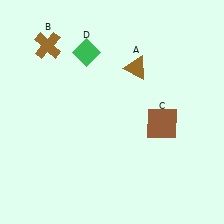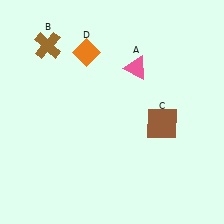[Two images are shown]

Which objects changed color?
A changed from brown to pink. D changed from green to orange.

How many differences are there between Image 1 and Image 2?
There are 2 differences between the two images.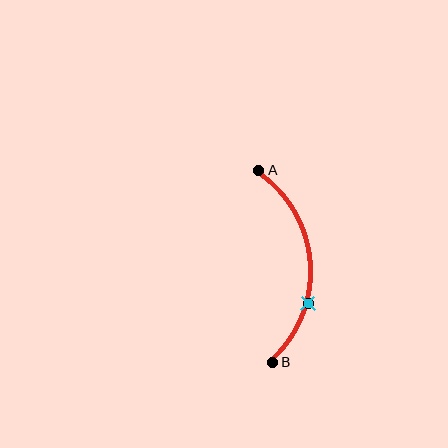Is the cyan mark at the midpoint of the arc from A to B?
No. The cyan mark lies on the arc but is closer to endpoint B. The arc midpoint would be at the point on the curve equidistant along the arc from both A and B.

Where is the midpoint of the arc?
The arc midpoint is the point on the curve farthest from the straight line joining A and B. It sits to the right of that line.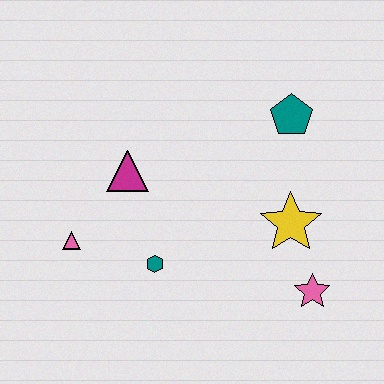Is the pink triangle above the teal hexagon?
Yes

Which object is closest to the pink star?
The yellow star is closest to the pink star.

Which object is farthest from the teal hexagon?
The teal pentagon is farthest from the teal hexagon.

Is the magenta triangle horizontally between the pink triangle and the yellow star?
Yes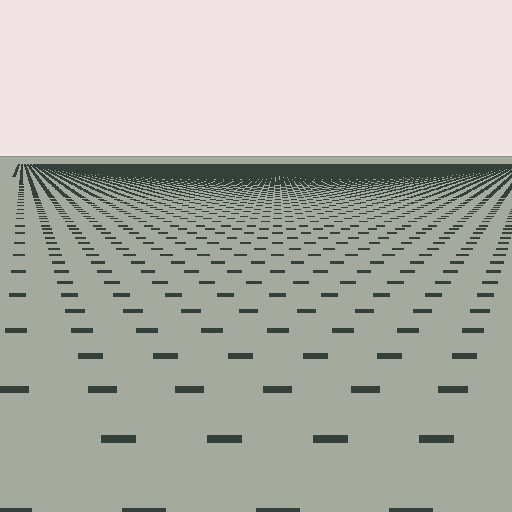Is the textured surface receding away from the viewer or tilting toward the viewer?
The surface is receding away from the viewer. Texture elements get smaller and denser toward the top.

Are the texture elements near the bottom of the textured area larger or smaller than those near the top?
Larger. Near the bottom, elements are closer to the viewer and appear at a bigger on-screen size.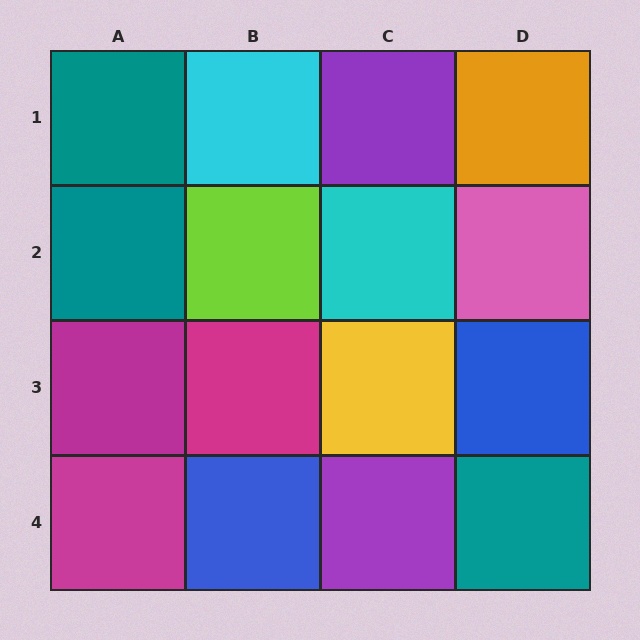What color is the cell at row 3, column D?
Blue.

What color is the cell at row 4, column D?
Teal.